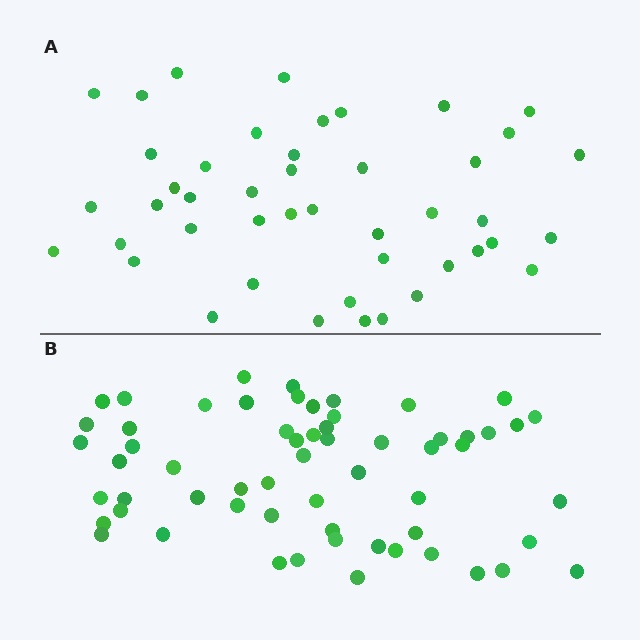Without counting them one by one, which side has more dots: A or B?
Region B (the bottom region) has more dots.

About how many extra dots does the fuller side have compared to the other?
Region B has approximately 15 more dots than region A.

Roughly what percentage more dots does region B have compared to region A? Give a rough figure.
About 35% more.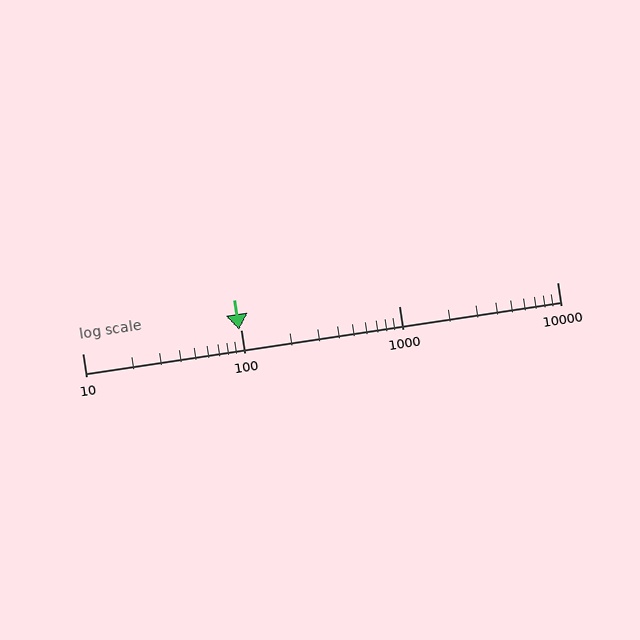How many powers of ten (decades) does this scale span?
The scale spans 3 decades, from 10 to 10000.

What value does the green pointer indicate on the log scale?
The pointer indicates approximately 98.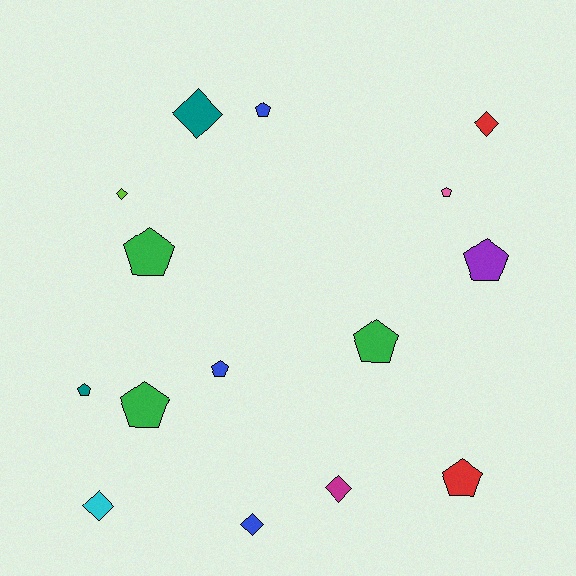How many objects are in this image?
There are 15 objects.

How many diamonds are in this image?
There are 6 diamonds.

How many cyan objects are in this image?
There is 1 cyan object.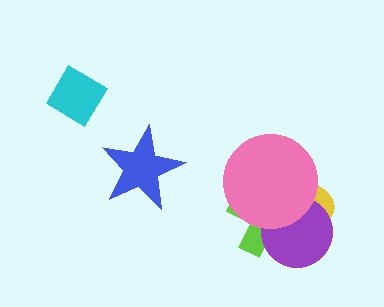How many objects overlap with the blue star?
0 objects overlap with the blue star.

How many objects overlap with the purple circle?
3 objects overlap with the purple circle.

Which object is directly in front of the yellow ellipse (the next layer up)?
The purple circle is directly in front of the yellow ellipse.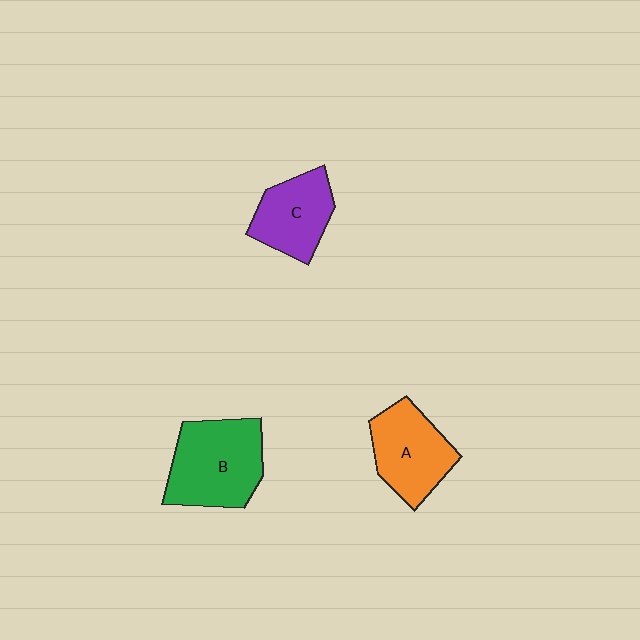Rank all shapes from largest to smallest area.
From largest to smallest: B (green), A (orange), C (purple).